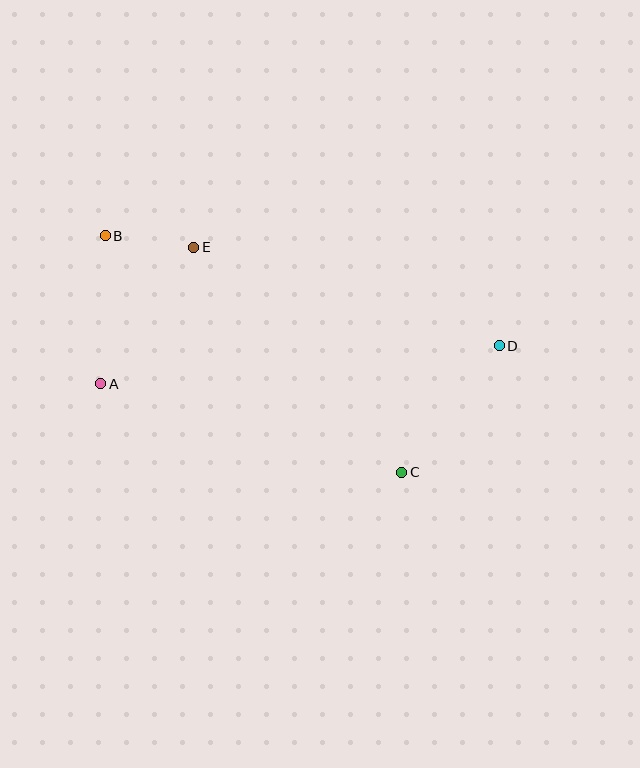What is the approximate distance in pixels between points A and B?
The distance between A and B is approximately 148 pixels.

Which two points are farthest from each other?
Points B and D are farthest from each other.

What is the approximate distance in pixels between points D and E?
The distance between D and E is approximately 321 pixels.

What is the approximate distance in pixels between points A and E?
The distance between A and E is approximately 165 pixels.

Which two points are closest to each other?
Points B and E are closest to each other.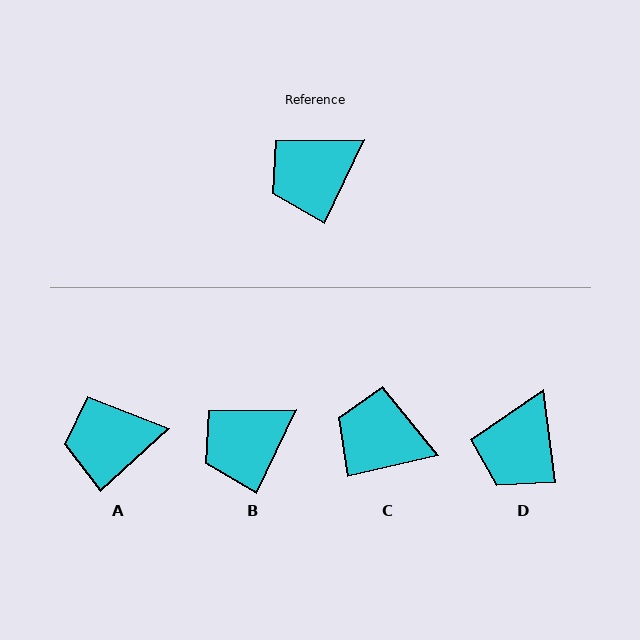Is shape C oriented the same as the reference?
No, it is off by about 52 degrees.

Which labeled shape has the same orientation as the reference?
B.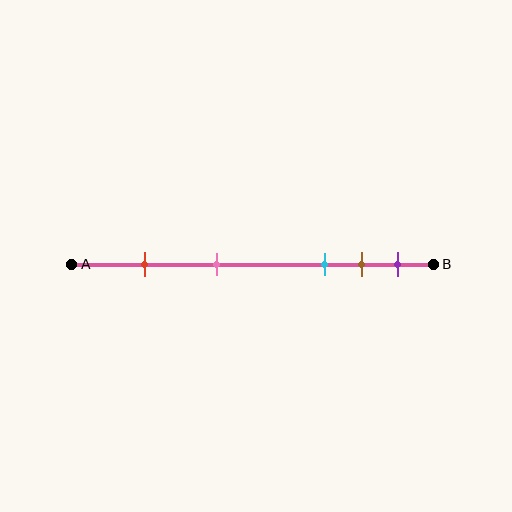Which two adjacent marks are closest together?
The brown and purple marks are the closest adjacent pair.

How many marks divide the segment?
There are 5 marks dividing the segment.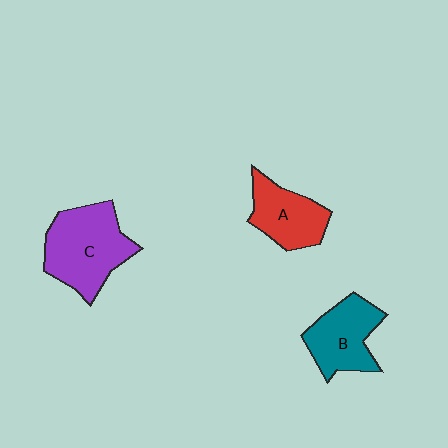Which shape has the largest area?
Shape C (purple).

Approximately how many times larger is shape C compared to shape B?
Approximately 1.4 times.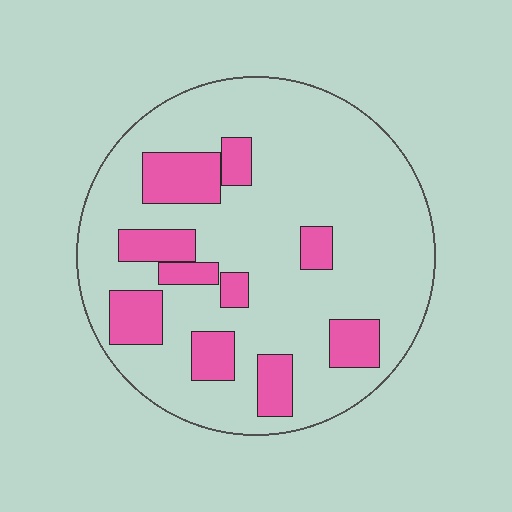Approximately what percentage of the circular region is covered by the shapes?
Approximately 20%.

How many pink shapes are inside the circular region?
10.